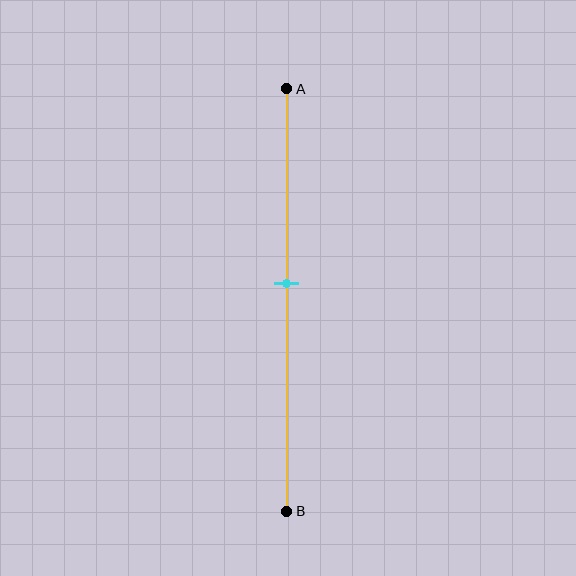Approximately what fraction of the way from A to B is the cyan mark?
The cyan mark is approximately 45% of the way from A to B.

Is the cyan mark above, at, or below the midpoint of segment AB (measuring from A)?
The cyan mark is above the midpoint of segment AB.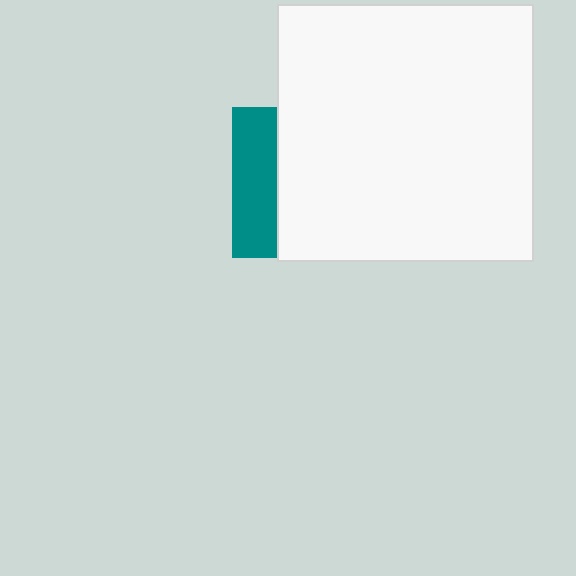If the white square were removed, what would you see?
You would see the complete teal square.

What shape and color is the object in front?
The object in front is a white square.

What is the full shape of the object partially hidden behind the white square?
The partially hidden object is a teal square.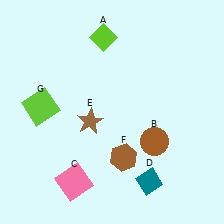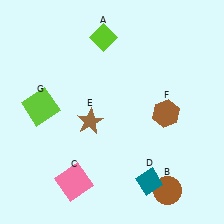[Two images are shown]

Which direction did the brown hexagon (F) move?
The brown hexagon (F) moved up.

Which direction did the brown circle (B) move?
The brown circle (B) moved down.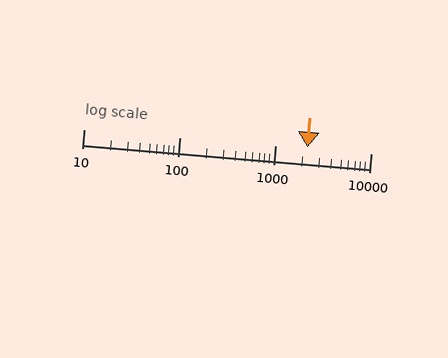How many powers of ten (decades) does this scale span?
The scale spans 3 decades, from 10 to 10000.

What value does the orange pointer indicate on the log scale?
The pointer indicates approximately 2200.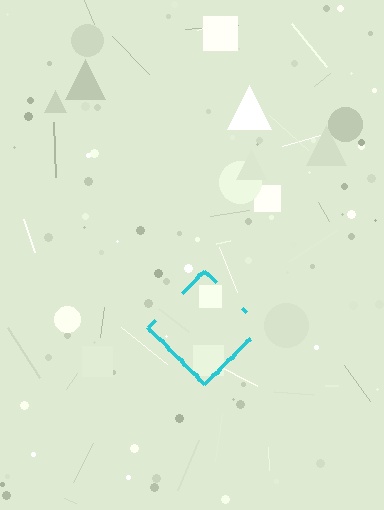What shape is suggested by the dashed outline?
The dashed outline suggests a diamond.